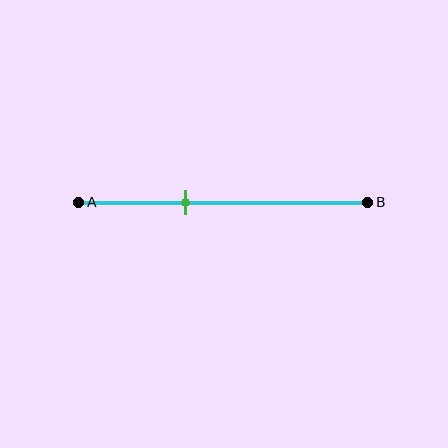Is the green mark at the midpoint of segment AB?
No, the mark is at about 35% from A, not at the 50% midpoint.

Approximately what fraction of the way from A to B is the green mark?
The green mark is approximately 35% of the way from A to B.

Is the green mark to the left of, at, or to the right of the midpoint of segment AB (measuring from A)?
The green mark is to the left of the midpoint of segment AB.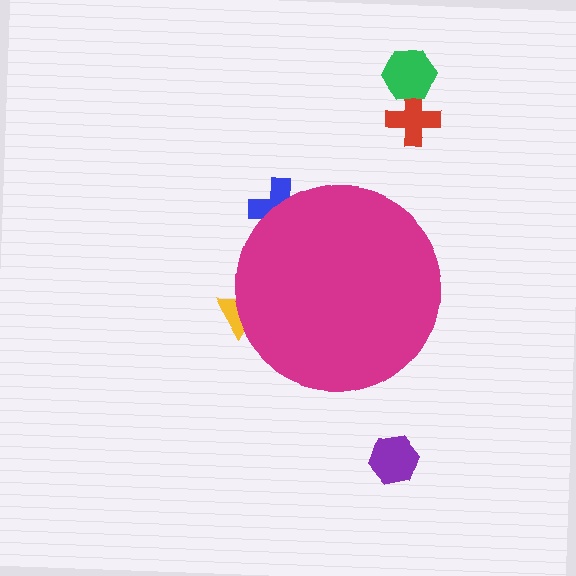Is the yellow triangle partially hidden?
Yes, the yellow triangle is partially hidden behind the magenta circle.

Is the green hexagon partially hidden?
No, the green hexagon is fully visible.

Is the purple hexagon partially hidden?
No, the purple hexagon is fully visible.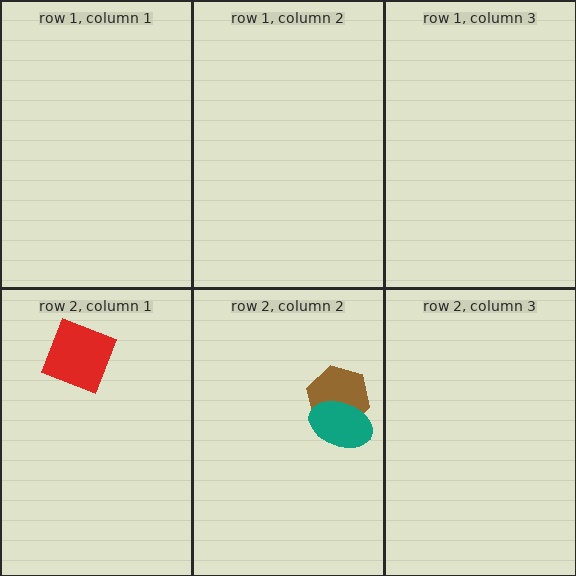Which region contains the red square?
The row 2, column 1 region.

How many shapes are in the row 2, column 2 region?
2.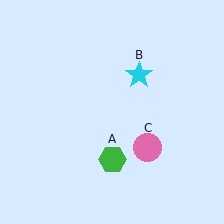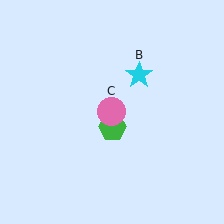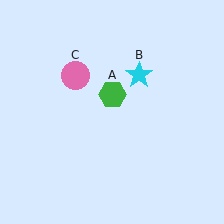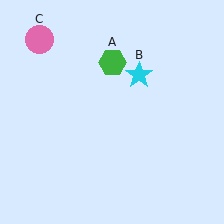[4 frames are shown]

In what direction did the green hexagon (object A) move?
The green hexagon (object A) moved up.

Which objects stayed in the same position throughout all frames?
Cyan star (object B) remained stationary.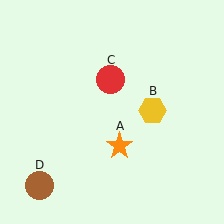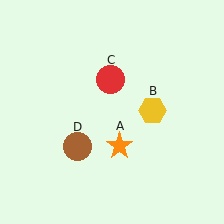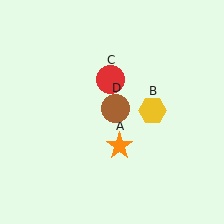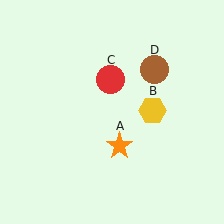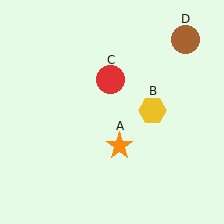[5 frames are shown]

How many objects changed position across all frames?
1 object changed position: brown circle (object D).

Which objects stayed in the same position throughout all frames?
Orange star (object A) and yellow hexagon (object B) and red circle (object C) remained stationary.